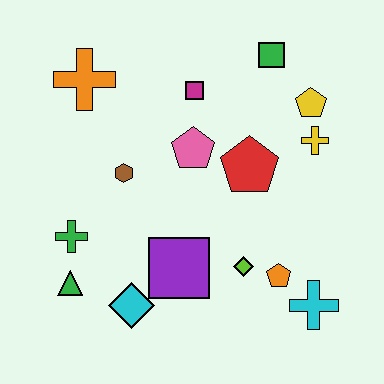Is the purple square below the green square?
Yes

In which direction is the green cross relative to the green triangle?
The green cross is above the green triangle.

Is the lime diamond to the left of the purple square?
No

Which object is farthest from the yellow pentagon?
The green triangle is farthest from the yellow pentagon.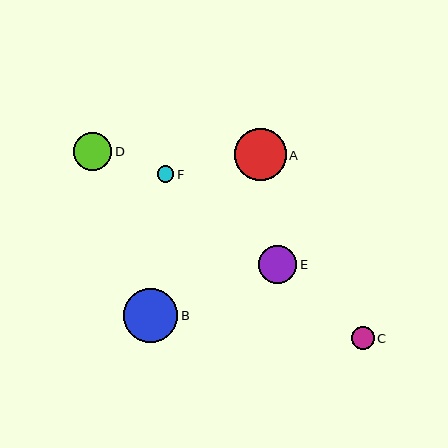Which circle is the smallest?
Circle F is the smallest with a size of approximately 17 pixels.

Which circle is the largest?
Circle B is the largest with a size of approximately 54 pixels.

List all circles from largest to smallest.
From largest to smallest: B, A, E, D, C, F.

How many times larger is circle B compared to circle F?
Circle B is approximately 3.2 times the size of circle F.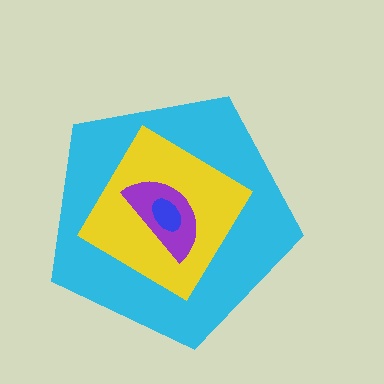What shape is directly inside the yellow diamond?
The purple semicircle.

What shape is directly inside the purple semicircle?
The blue ellipse.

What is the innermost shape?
The blue ellipse.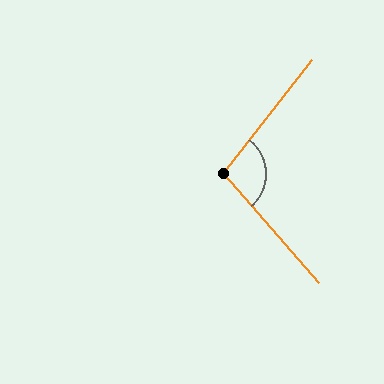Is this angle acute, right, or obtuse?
It is obtuse.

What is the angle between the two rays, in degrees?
Approximately 101 degrees.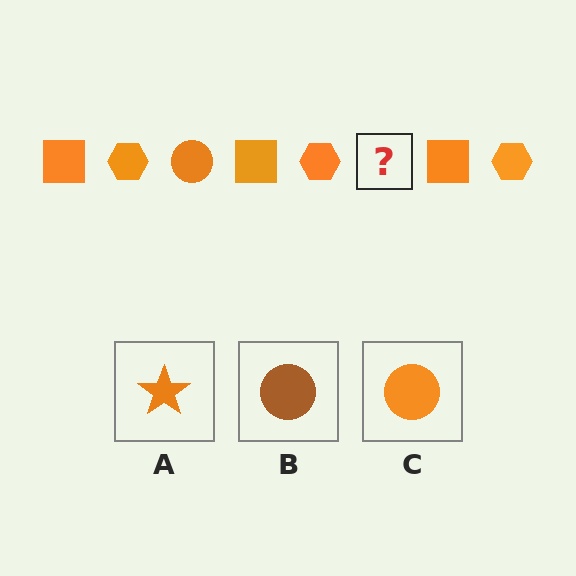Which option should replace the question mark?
Option C.